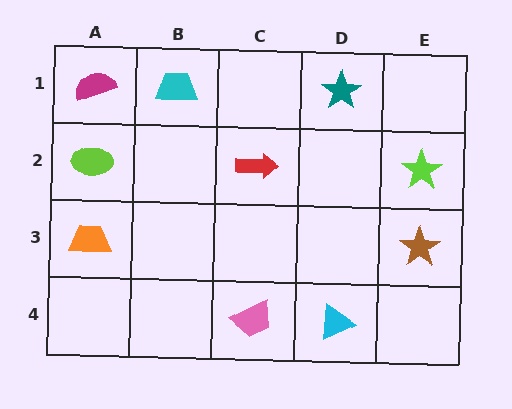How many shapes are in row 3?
2 shapes.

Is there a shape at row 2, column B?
No, that cell is empty.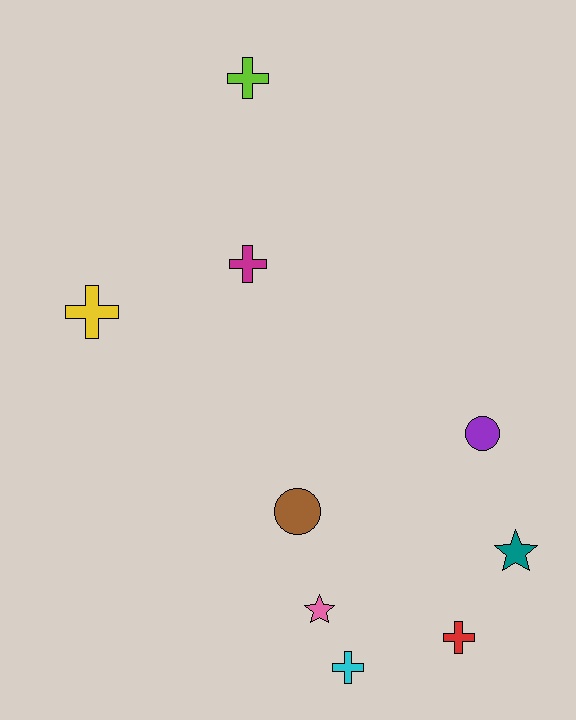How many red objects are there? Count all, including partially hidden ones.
There is 1 red object.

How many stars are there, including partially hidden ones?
There are 2 stars.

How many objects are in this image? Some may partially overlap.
There are 9 objects.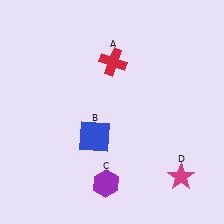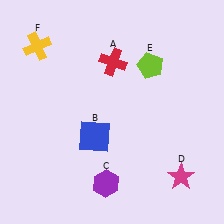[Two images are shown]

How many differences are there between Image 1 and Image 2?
There are 2 differences between the two images.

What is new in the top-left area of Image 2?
A yellow cross (F) was added in the top-left area of Image 2.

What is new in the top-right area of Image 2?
A lime pentagon (E) was added in the top-right area of Image 2.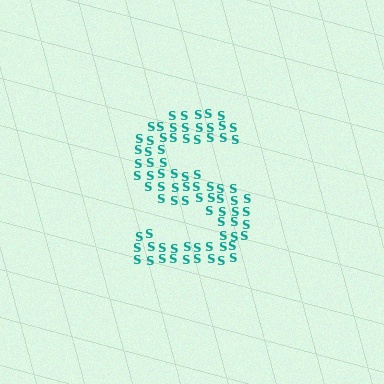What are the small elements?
The small elements are letter S's.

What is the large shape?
The large shape is the letter S.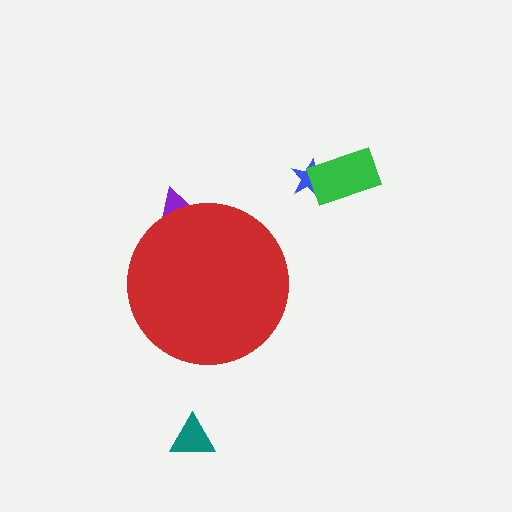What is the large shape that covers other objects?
A red circle.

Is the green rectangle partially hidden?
No, the green rectangle is fully visible.